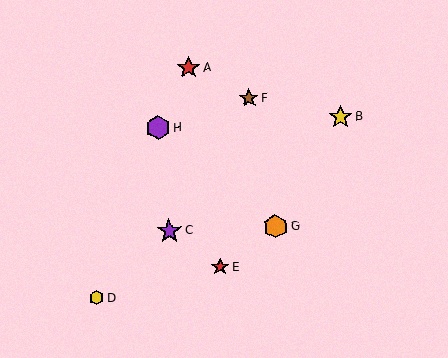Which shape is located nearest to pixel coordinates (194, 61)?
The red star (labeled A) at (189, 68) is nearest to that location.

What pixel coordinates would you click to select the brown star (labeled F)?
Click at (249, 98) to select the brown star F.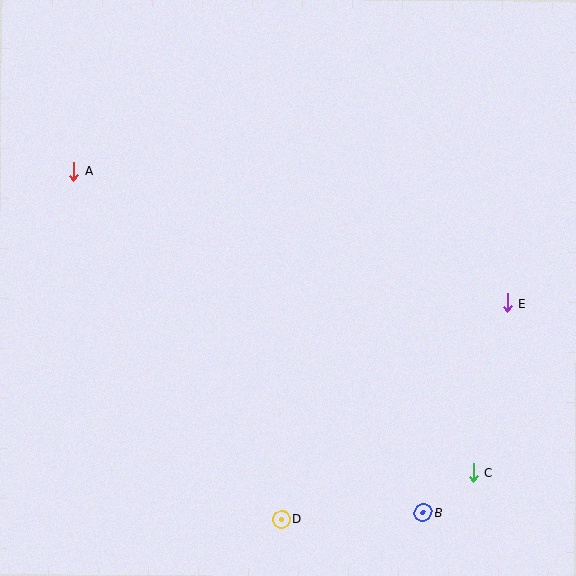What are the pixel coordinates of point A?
Point A is at (74, 171).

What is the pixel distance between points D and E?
The distance between D and E is 312 pixels.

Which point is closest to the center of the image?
Point E at (507, 303) is closest to the center.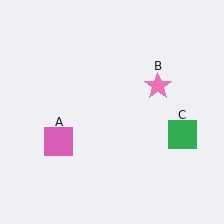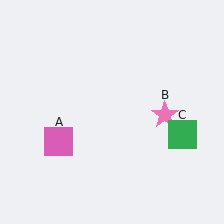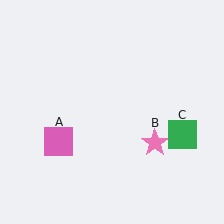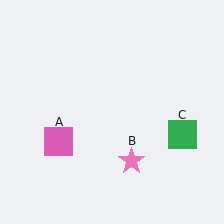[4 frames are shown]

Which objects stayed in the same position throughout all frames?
Pink square (object A) and green square (object C) remained stationary.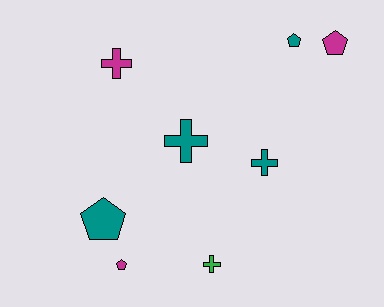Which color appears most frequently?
Teal, with 4 objects.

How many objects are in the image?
There are 8 objects.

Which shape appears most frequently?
Cross, with 4 objects.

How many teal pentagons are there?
There are 2 teal pentagons.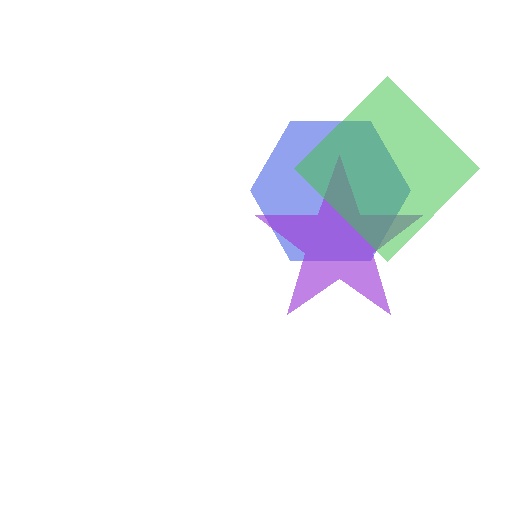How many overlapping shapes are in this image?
There are 3 overlapping shapes in the image.